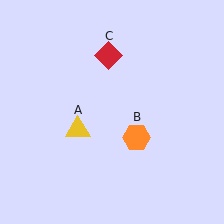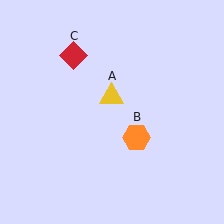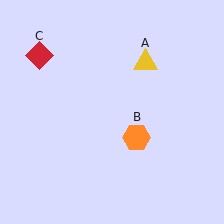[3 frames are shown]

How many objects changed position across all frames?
2 objects changed position: yellow triangle (object A), red diamond (object C).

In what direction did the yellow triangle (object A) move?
The yellow triangle (object A) moved up and to the right.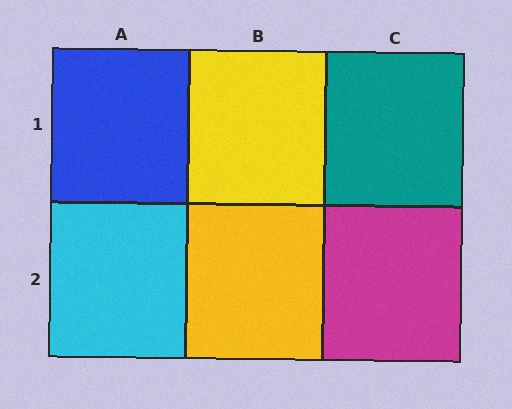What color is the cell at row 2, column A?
Cyan.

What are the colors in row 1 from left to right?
Blue, yellow, teal.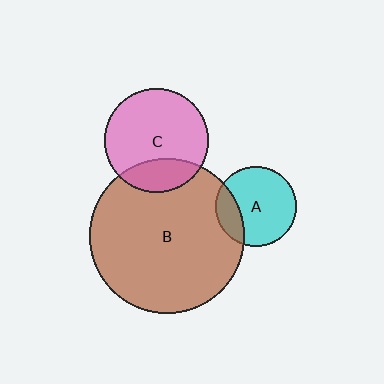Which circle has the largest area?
Circle B (brown).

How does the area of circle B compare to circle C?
Approximately 2.2 times.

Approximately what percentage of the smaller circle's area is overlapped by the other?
Approximately 20%.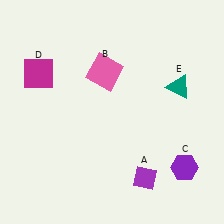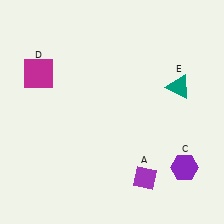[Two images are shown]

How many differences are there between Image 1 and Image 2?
There is 1 difference between the two images.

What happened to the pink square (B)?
The pink square (B) was removed in Image 2. It was in the top-left area of Image 1.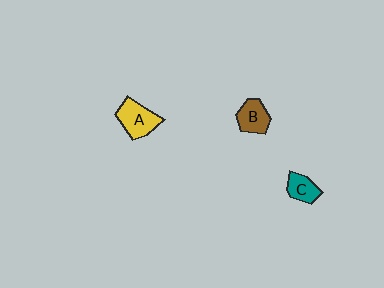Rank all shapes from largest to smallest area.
From largest to smallest: A (yellow), B (brown), C (teal).